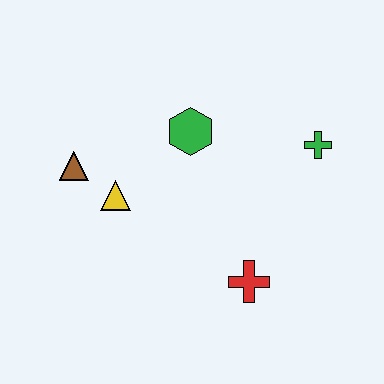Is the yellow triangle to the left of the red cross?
Yes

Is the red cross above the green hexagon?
No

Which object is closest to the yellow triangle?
The brown triangle is closest to the yellow triangle.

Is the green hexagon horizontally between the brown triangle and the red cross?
Yes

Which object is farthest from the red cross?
The brown triangle is farthest from the red cross.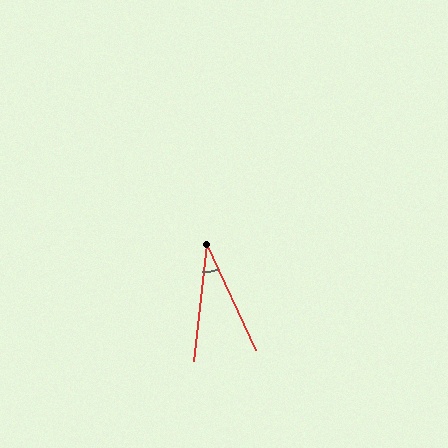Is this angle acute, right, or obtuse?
It is acute.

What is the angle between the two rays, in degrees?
Approximately 31 degrees.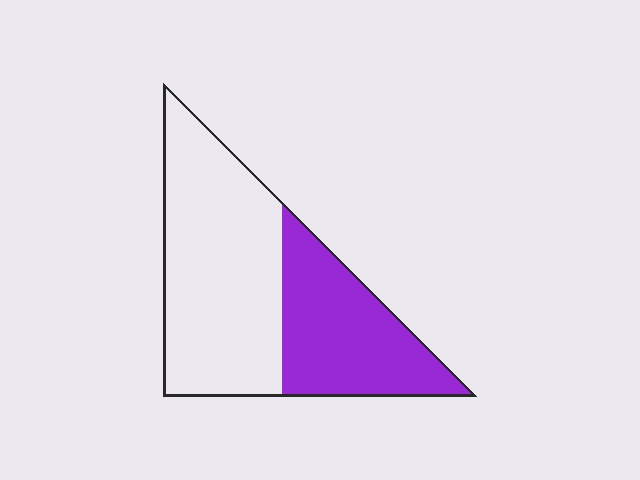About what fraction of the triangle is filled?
About three eighths (3/8).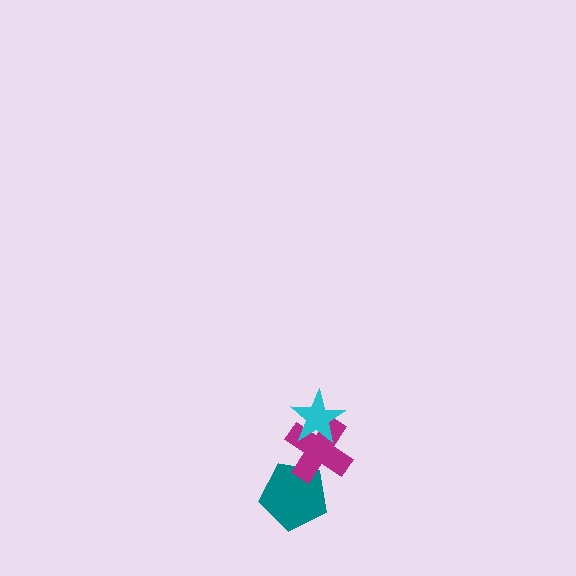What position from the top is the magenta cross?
The magenta cross is 2nd from the top.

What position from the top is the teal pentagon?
The teal pentagon is 3rd from the top.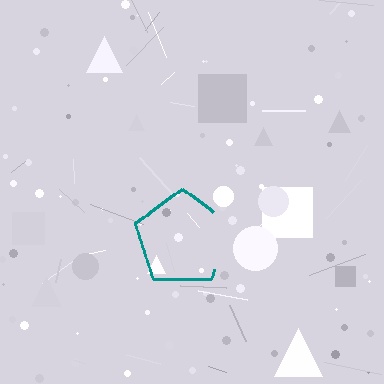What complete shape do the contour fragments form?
The contour fragments form a pentagon.